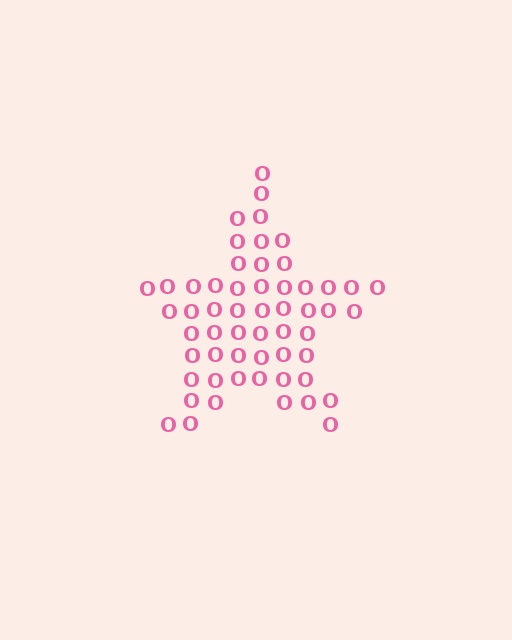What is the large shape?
The large shape is a star.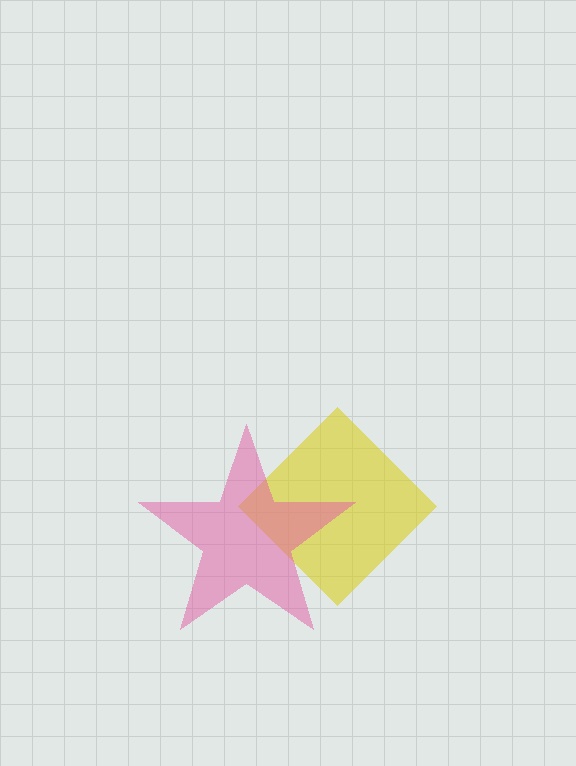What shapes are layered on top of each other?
The layered shapes are: a yellow diamond, a pink star.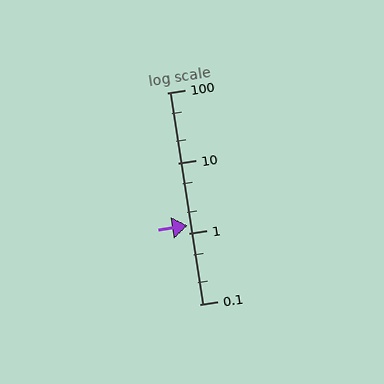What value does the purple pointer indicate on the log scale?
The pointer indicates approximately 1.3.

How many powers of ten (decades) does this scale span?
The scale spans 3 decades, from 0.1 to 100.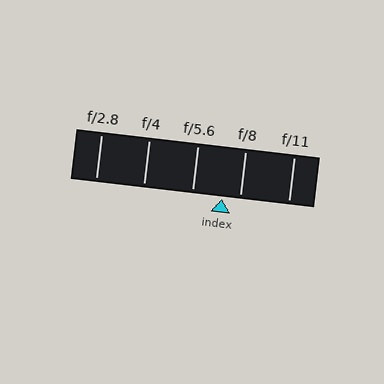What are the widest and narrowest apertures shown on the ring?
The widest aperture shown is f/2.8 and the narrowest is f/11.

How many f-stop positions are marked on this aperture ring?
There are 5 f-stop positions marked.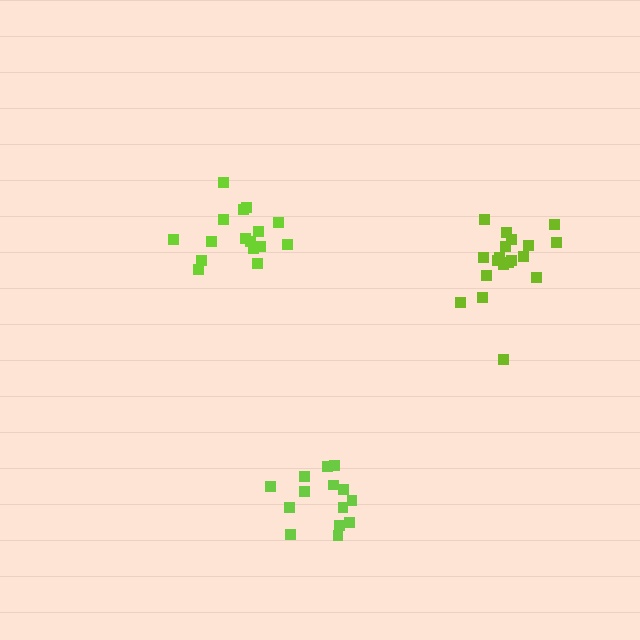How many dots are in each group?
Group 1: 16 dots, Group 2: 14 dots, Group 3: 19 dots (49 total).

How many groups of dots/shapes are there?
There are 3 groups.